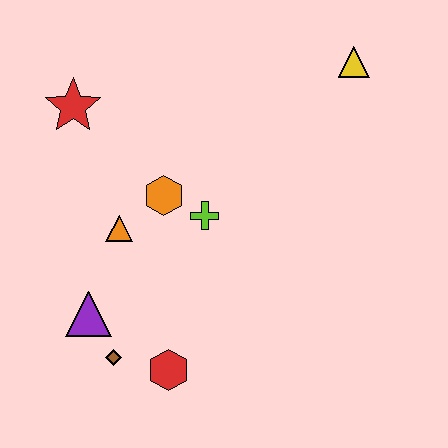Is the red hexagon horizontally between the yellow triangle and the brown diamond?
Yes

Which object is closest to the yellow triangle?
The lime cross is closest to the yellow triangle.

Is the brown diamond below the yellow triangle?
Yes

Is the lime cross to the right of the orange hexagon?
Yes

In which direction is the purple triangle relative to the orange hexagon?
The purple triangle is below the orange hexagon.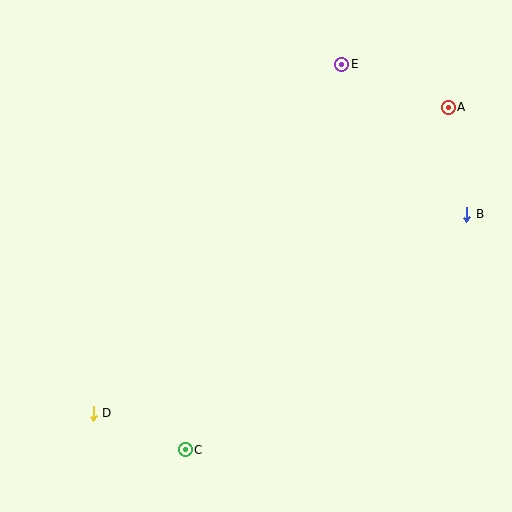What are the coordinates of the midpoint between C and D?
The midpoint between C and D is at (139, 431).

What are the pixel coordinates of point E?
Point E is at (342, 64).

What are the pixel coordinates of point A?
Point A is at (448, 107).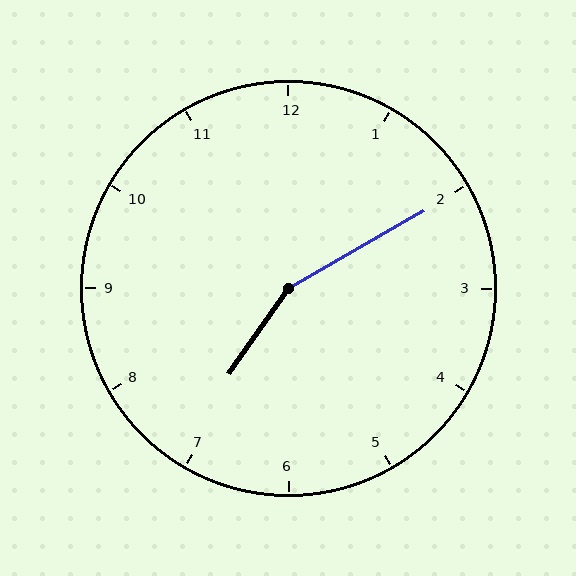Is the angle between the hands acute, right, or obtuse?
It is obtuse.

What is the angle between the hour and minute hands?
Approximately 155 degrees.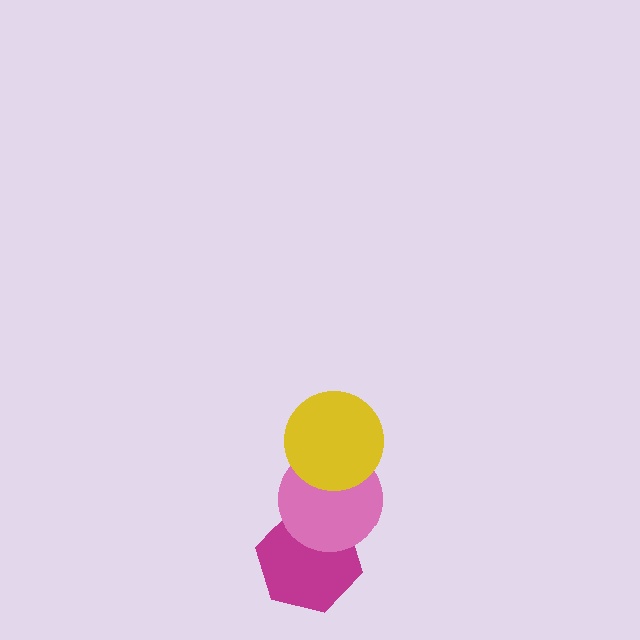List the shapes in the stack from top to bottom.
From top to bottom: the yellow circle, the pink circle, the magenta hexagon.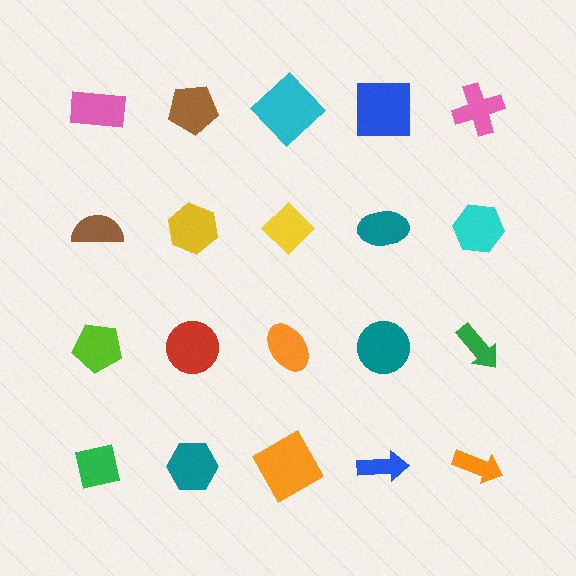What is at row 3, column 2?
A red circle.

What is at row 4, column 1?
A green square.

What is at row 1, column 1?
A pink rectangle.